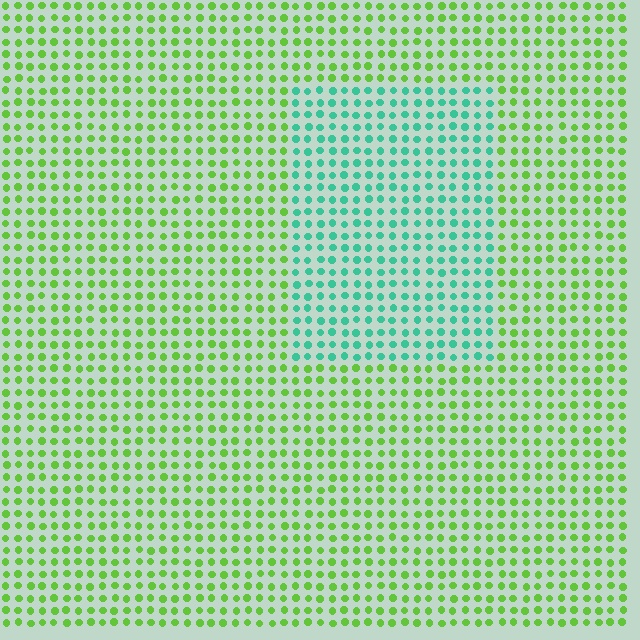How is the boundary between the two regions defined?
The boundary is defined purely by a slight shift in hue (about 58 degrees). Spacing, size, and orientation are identical on both sides.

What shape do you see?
I see a rectangle.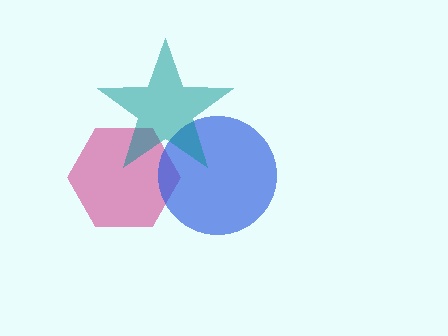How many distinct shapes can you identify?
There are 3 distinct shapes: a magenta hexagon, a blue circle, a teal star.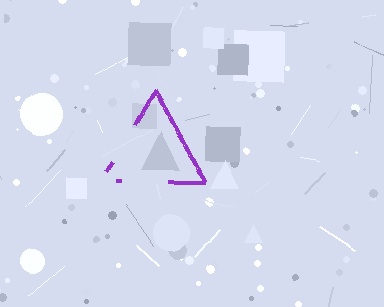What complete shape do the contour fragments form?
The contour fragments form a triangle.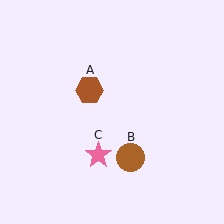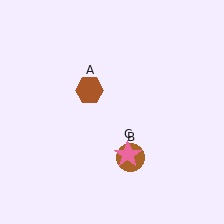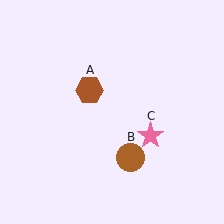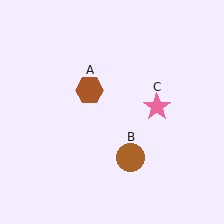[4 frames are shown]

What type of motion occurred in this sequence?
The pink star (object C) rotated counterclockwise around the center of the scene.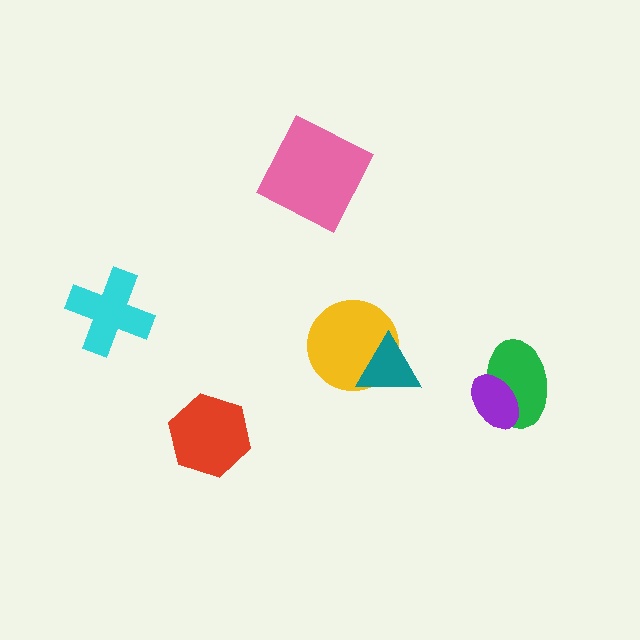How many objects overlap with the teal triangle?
1 object overlaps with the teal triangle.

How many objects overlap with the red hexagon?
0 objects overlap with the red hexagon.